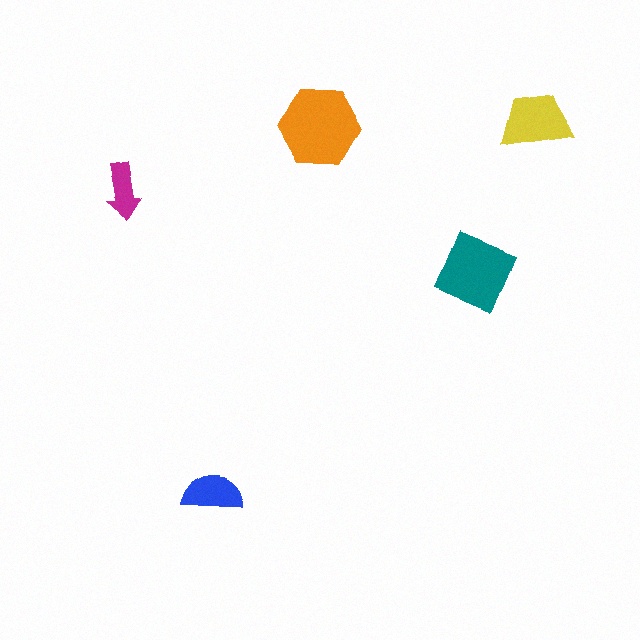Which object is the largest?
The orange hexagon.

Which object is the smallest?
The magenta arrow.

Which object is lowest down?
The blue semicircle is bottommost.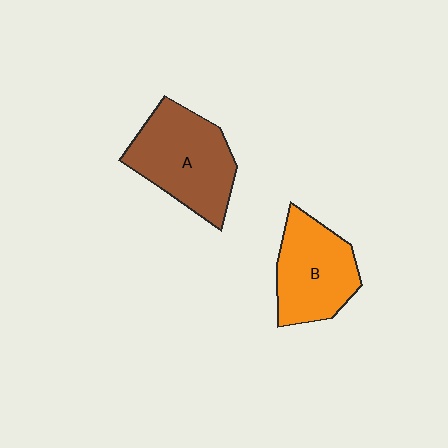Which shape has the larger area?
Shape A (brown).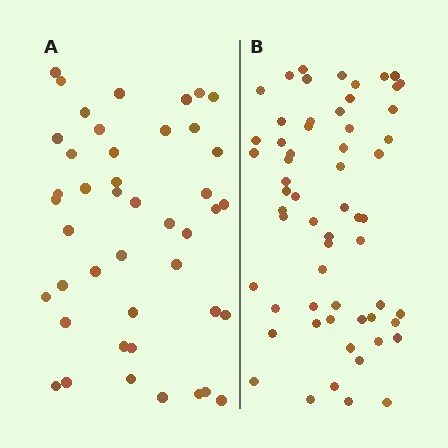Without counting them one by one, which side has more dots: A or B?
Region B (the right region) has more dots.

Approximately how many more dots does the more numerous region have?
Region B has approximately 15 more dots than region A.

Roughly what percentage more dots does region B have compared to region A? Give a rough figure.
About 35% more.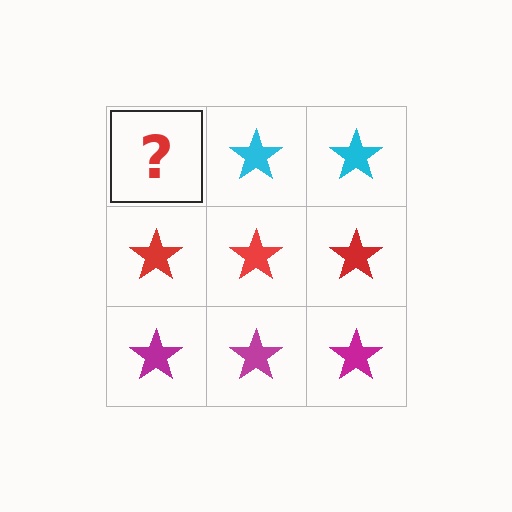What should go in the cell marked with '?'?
The missing cell should contain a cyan star.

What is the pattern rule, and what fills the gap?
The rule is that each row has a consistent color. The gap should be filled with a cyan star.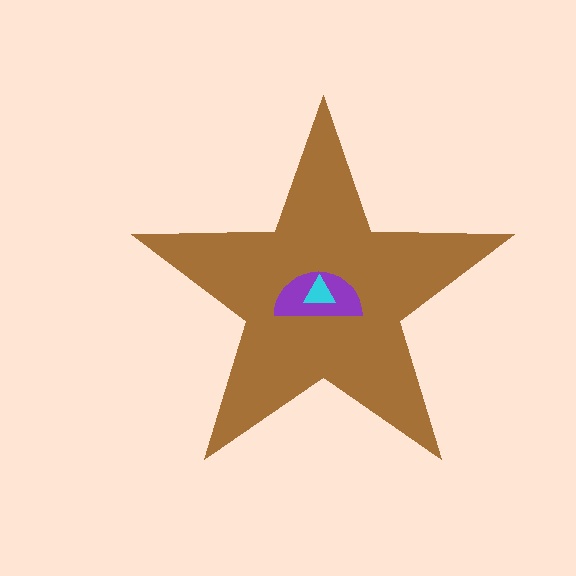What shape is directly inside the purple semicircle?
The cyan triangle.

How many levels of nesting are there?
3.